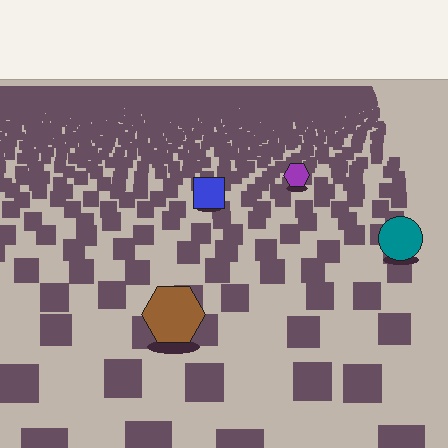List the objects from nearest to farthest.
From nearest to farthest: the brown hexagon, the teal circle, the blue square, the purple hexagon.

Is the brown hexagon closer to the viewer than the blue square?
Yes. The brown hexagon is closer — you can tell from the texture gradient: the ground texture is coarser near it.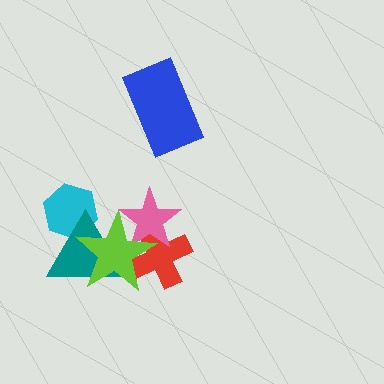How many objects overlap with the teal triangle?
2 objects overlap with the teal triangle.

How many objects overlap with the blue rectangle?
0 objects overlap with the blue rectangle.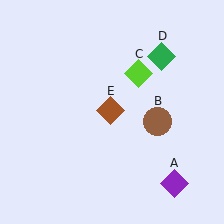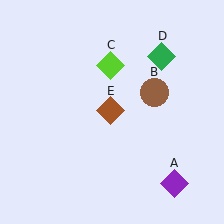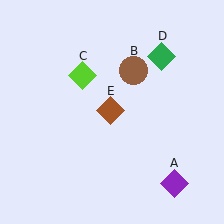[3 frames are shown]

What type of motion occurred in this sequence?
The brown circle (object B), lime diamond (object C) rotated counterclockwise around the center of the scene.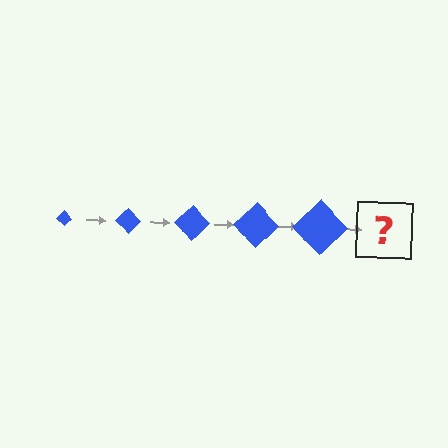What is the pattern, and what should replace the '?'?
The pattern is that the diamond gets progressively larger each step. The '?' should be a blue diamond, larger than the previous one.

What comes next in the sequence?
The next element should be a blue diamond, larger than the previous one.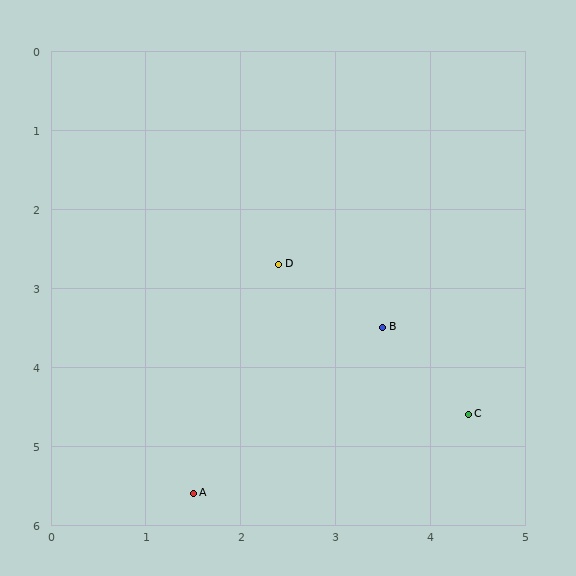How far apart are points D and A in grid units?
Points D and A are about 3.0 grid units apart.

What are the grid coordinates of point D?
Point D is at approximately (2.4, 2.7).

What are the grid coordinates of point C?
Point C is at approximately (4.4, 4.6).